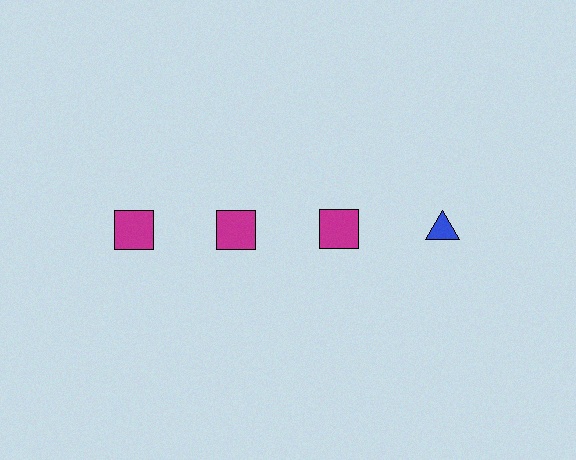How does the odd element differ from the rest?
It differs in both color (blue instead of magenta) and shape (triangle instead of square).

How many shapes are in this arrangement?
There are 4 shapes arranged in a grid pattern.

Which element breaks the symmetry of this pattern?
The blue triangle in the top row, second from right column breaks the symmetry. All other shapes are magenta squares.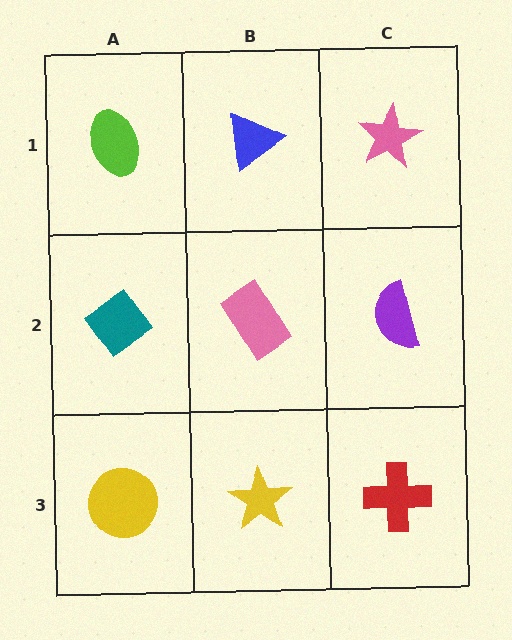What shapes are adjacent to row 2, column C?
A pink star (row 1, column C), a red cross (row 3, column C), a pink rectangle (row 2, column B).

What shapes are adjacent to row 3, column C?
A purple semicircle (row 2, column C), a yellow star (row 3, column B).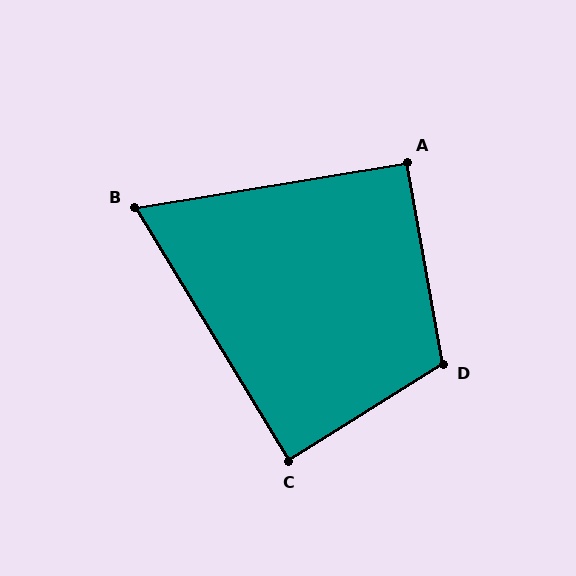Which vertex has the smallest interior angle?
B, at approximately 68 degrees.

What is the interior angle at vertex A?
Approximately 91 degrees (approximately right).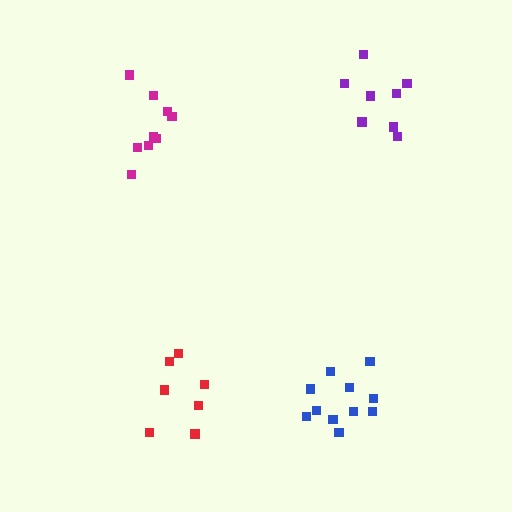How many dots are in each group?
Group 1: 11 dots, Group 2: 9 dots, Group 3: 7 dots, Group 4: 8 dots (35 total).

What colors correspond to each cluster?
The clusters are colored: blue, magenta, red, purple.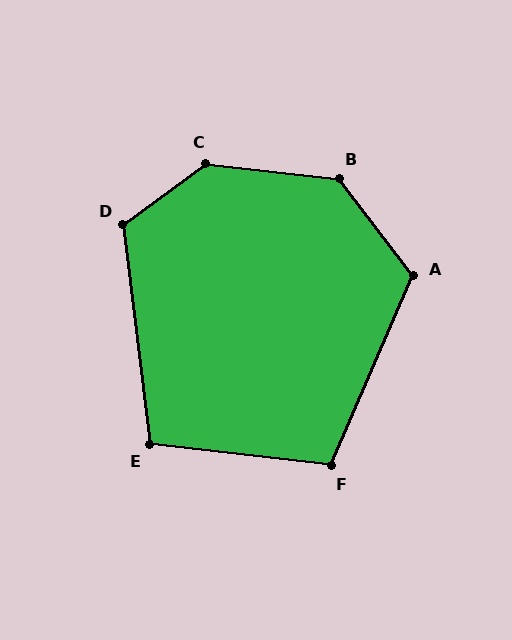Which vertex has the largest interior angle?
C, at approximately 137 degrees.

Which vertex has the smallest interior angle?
E, at approximately 104 degrees.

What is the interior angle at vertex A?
Approximately 119 degrees (obtuse).